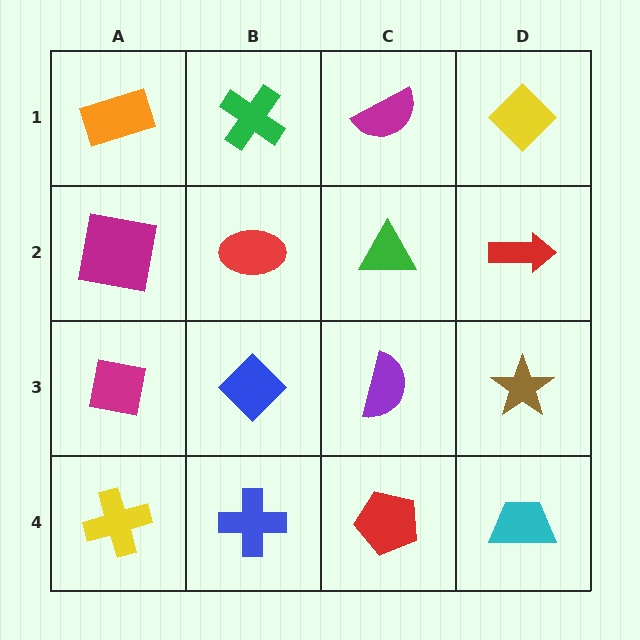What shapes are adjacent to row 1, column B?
A red ellipse (row 2, column B), an orange rectangle (row 1, column A), a magenta semicircle (row 1, column C).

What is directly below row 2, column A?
A magenta square.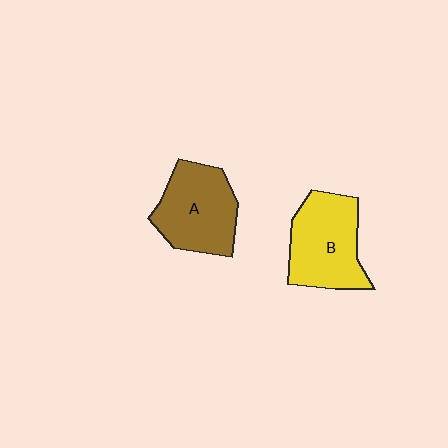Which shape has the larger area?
Shape B (yellow).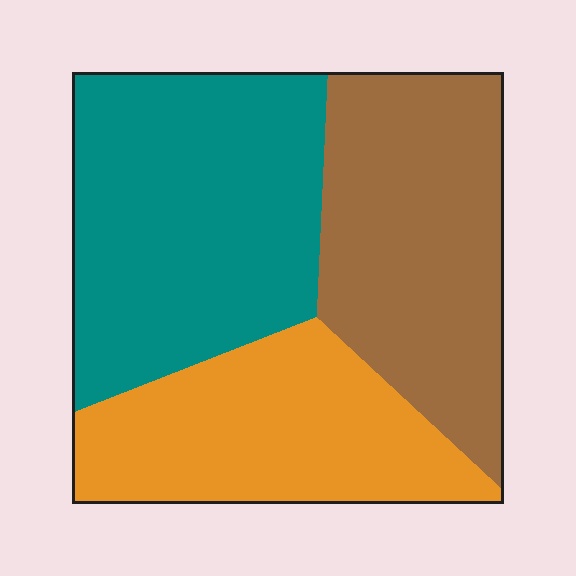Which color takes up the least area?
Orange, at roughly 30%.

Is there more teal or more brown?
Teal.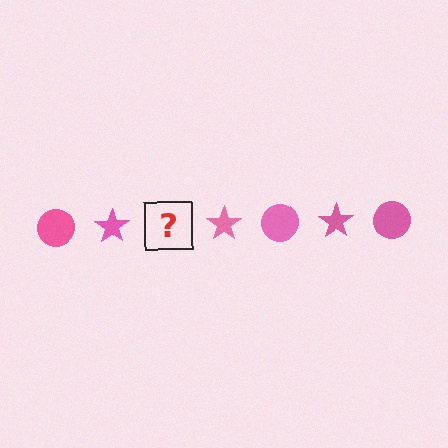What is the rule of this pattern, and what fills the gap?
The rule is that the pattern cycles through circle, star shapes in pink. The gap should be filled with a pink circle.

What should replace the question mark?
The question mark should be replaced with a pink circle.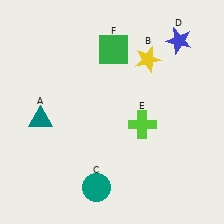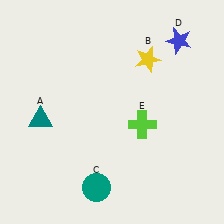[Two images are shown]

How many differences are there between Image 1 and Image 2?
There is 1 difference between the two images.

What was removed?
The green square (F) was removed in Image 2.